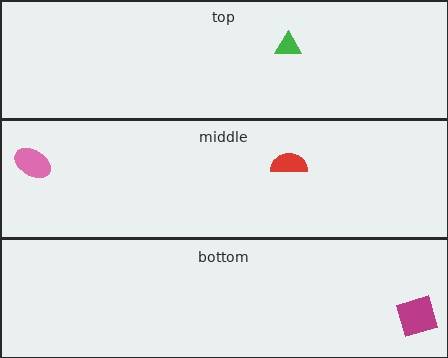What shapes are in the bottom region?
The magenta square.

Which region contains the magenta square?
The bottom region.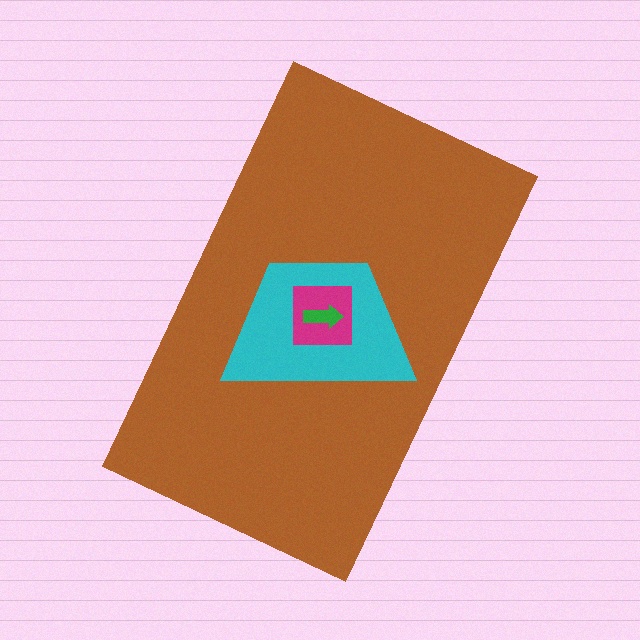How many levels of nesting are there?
4.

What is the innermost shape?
The green arrow.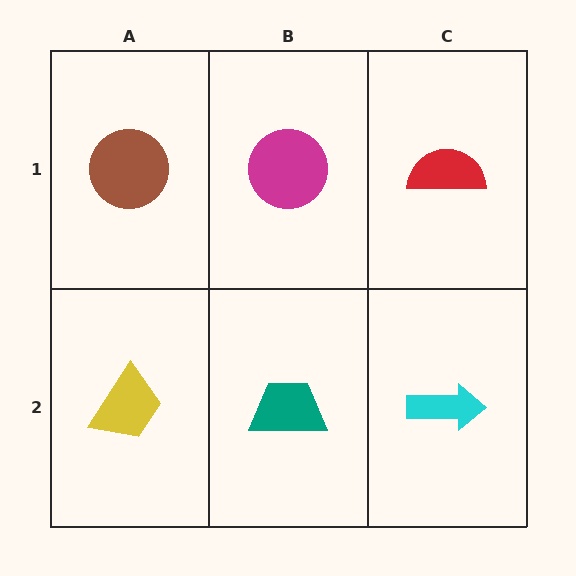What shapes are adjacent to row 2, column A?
A brown circle (row 1, column A), a teal trapezoid (row 2, column B).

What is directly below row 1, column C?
A cyan arrow.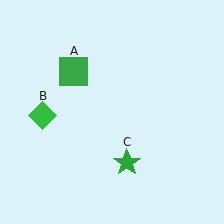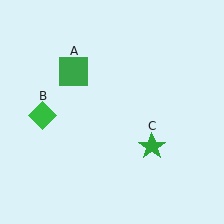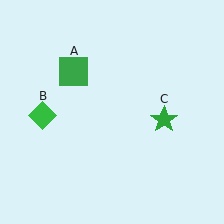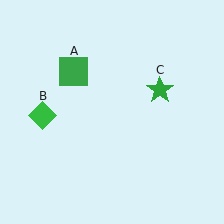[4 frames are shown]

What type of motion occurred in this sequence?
The green star (object C) rotated counterclockwise around the center of the scene.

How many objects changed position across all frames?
1 object changed position: green star (object C).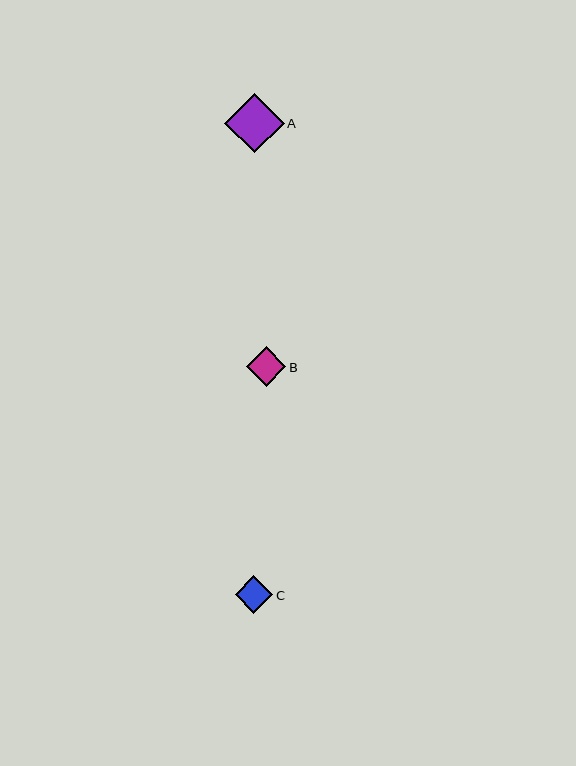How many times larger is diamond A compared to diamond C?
Diamond A is approximately 1.6 times the size of diamond C.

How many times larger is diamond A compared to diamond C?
Diamond A is approximately 1.6 times the size of diamond C.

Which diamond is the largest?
Diamond A is the largest with a size of approximately 60 pixels.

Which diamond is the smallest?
Diamond C is the smallest with a size of approximately 37 pixels.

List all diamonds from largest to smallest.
From largest to smallest: A, B, C.